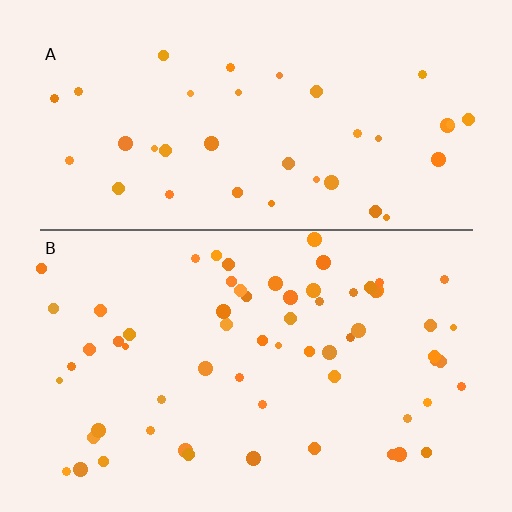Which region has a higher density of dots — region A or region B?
B (the bottom).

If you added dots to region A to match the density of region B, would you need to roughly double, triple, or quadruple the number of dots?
Approximately double.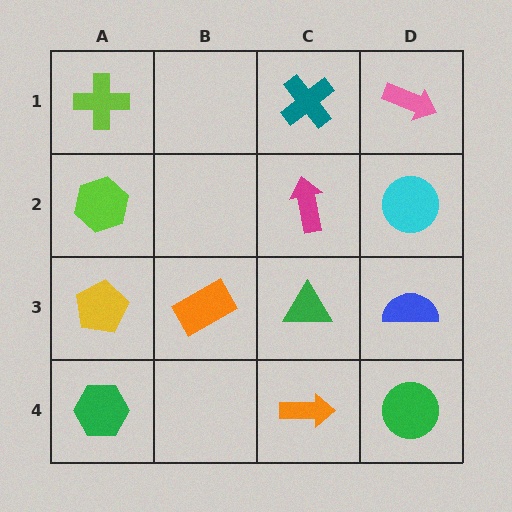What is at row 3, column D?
A blue semicircle.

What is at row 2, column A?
A lime hexagon.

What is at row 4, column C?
An orange arrow.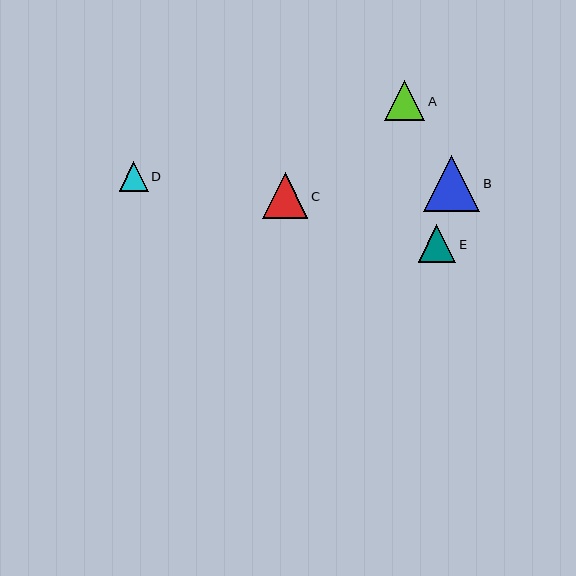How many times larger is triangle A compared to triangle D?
Triangle A is approximately 1.4 times the size of triangle D.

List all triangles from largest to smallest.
From largest to smallest: B, C, A, E, D.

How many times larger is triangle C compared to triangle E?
Triangle C is approximately 1.2 times the size of triangle E.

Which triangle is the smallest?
Triangle D is the smallest with a size of approximately 29 pixels.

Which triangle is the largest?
Triangle B is the largest with a size of approximately 56 pixels.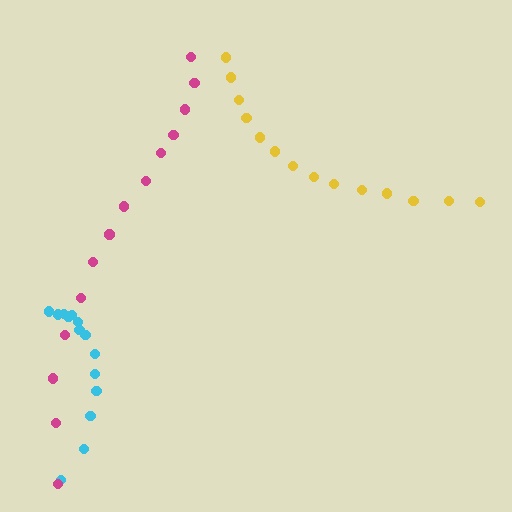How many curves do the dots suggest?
There are 3 distinct paths.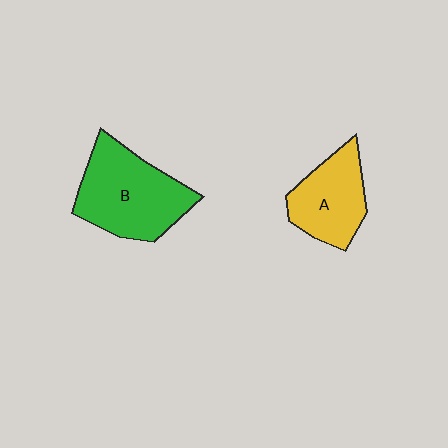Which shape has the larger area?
Shape B (green).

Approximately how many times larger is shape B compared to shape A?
Approximately 1.4 times.